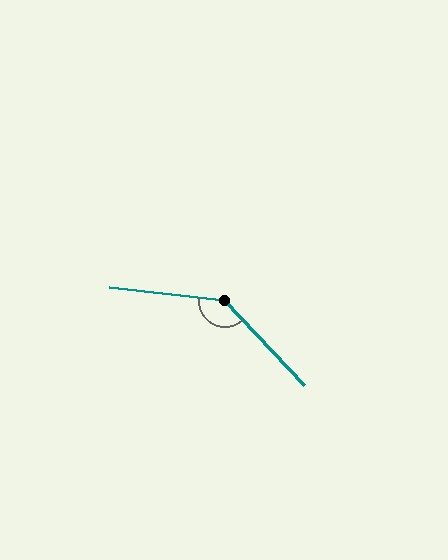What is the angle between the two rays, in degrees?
Approximately 140 degrees.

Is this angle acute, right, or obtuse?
It is obtuse.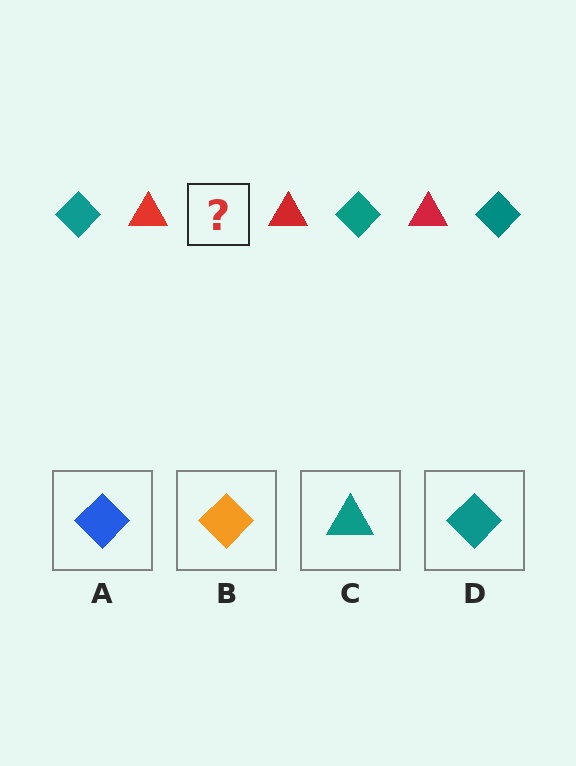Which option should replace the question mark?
Option D.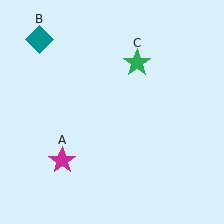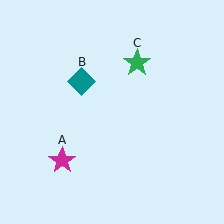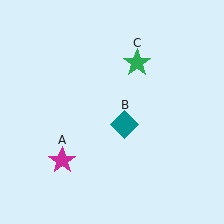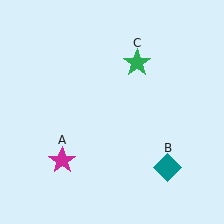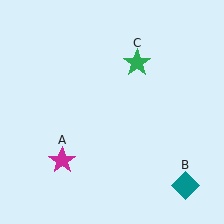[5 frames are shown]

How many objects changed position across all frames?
1 object changed position: teal diamond (object B).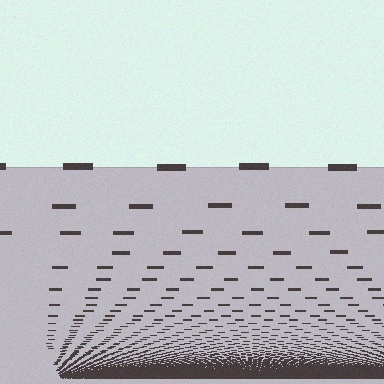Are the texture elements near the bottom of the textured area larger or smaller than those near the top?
Smaller. The gradient is inverted — elements near the bottom are smaller and denser.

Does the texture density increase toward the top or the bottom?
Density increases toward the bottom.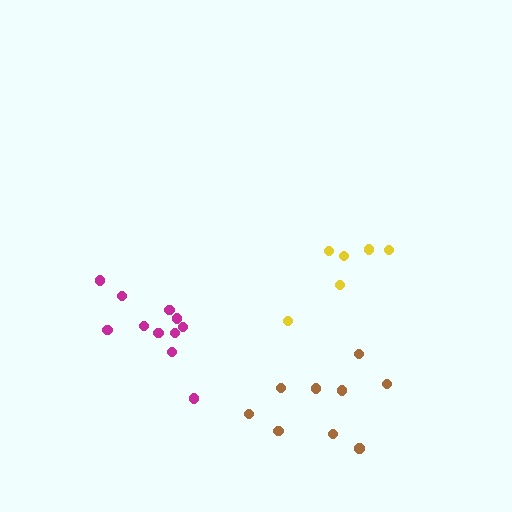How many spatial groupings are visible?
There are 3 spatial groupings.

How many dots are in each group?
Group 1: 11 dots, Group 2: 6 dots, Group 3: 9 dots (26 total).